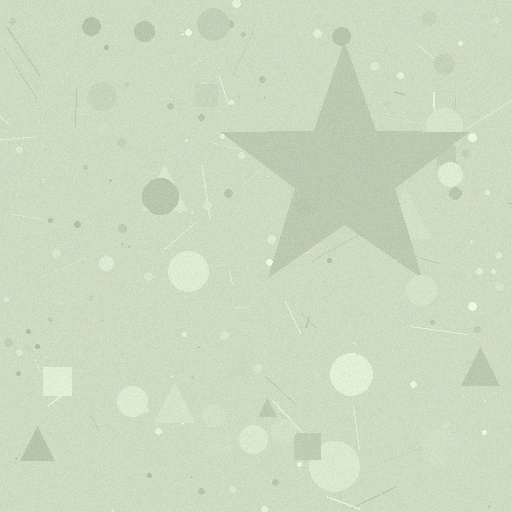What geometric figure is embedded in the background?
A star is embedded in the background.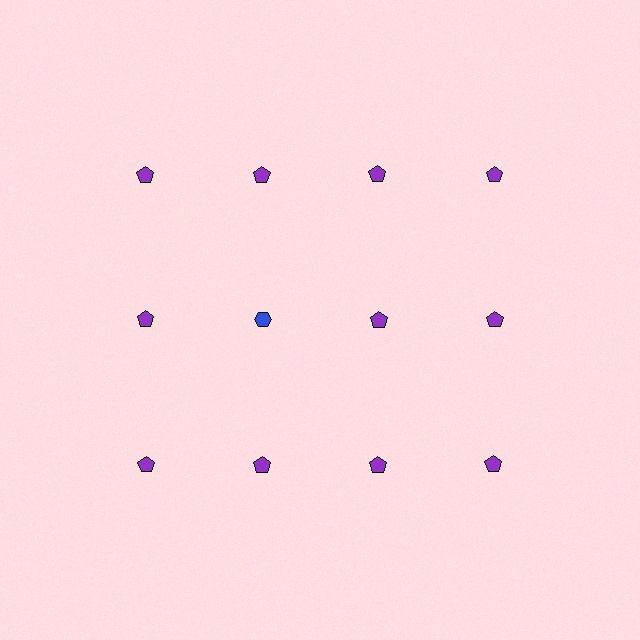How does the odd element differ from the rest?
It differs in both color (blue instead of purple) and shape (hexagon instead of pentagon).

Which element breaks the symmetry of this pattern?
The blue hexagon in the second row, second from left column breaks the symmetry. All other shapes are purple pentagons.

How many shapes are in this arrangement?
There are 12 shapes arranged in a grid pattern.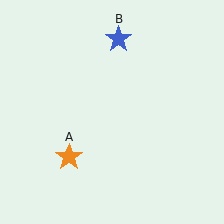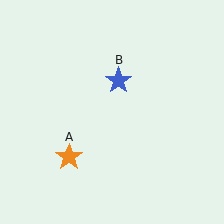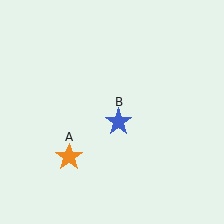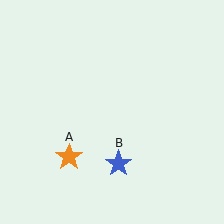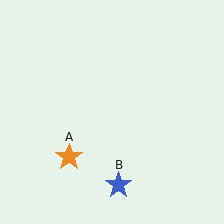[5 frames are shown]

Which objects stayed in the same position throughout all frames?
Orange star (object A) remained stationary.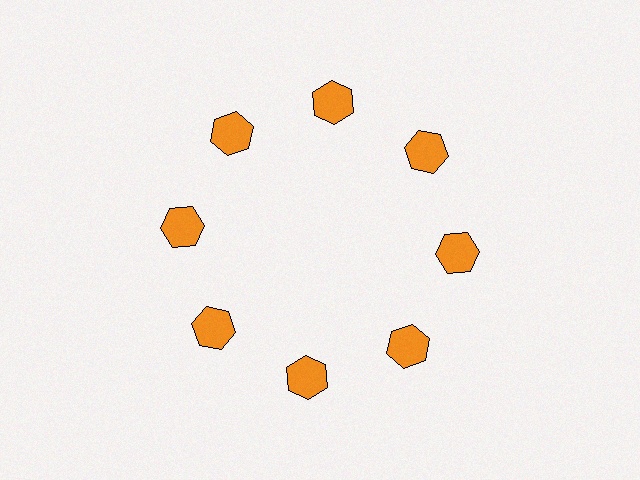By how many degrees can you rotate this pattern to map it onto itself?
The pattern maps onto itself every 45 degrees of rotation.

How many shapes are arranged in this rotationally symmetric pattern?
There are 8 shapes, arranged in 8 groups of 1.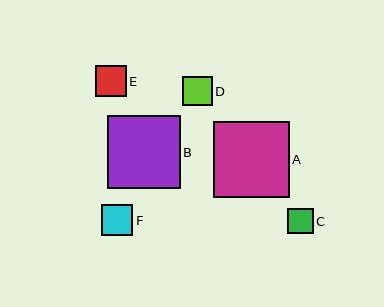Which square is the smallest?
Square C is the smallest with a size of approximately 25 pixels.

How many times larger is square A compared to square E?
Square A is approximately 2.5 times the size of square E.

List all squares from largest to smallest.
From largest to smallest: A, B, F, E, D, C.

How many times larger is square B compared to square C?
Square B is approximately 2.9 times the size of square C.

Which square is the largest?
Square A is the largest with a size of approximately 76 pixels.